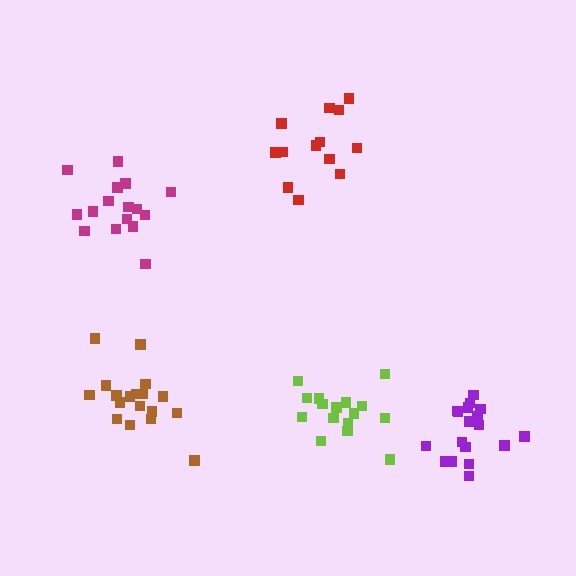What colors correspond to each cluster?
The clusters are colored: lime, purple, magenta, red, brown.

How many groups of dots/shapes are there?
There are 5 groups.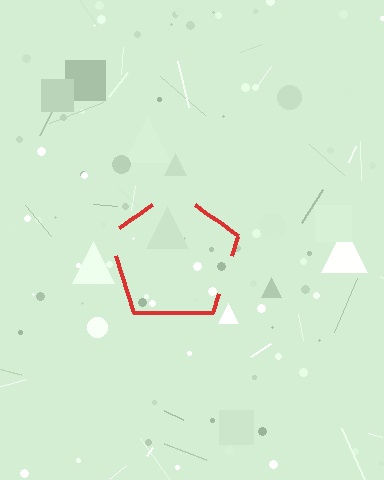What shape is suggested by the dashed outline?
The dashed outline suggests a pentagon.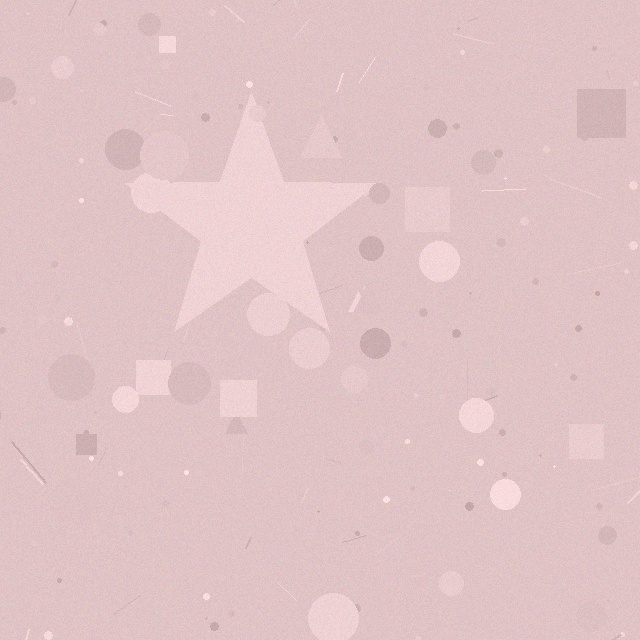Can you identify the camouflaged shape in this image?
The camouflaged shape is a star.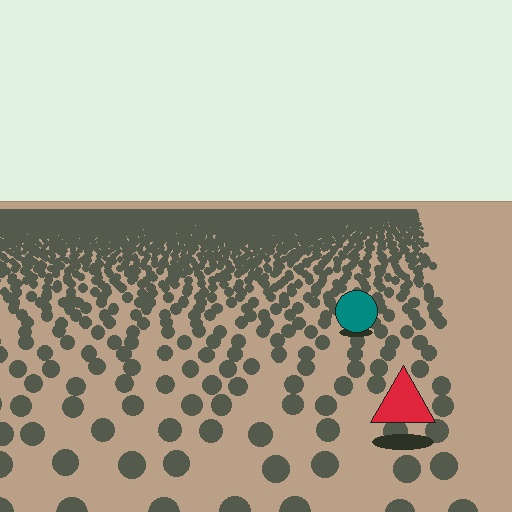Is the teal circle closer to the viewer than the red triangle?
No. The red triangle is closer — you can tell from the texture gradient: the ground texture is coarser near it.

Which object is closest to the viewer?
The red triangle is closest. The texture marks near it are larger and more spread out.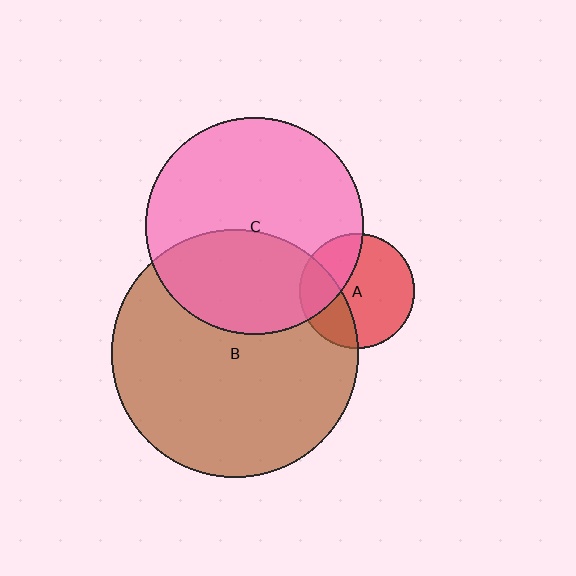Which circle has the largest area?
Circle B (brown).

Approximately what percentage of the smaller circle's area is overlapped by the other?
Approximately 40%.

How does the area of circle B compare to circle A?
Approximately 4.6 times.